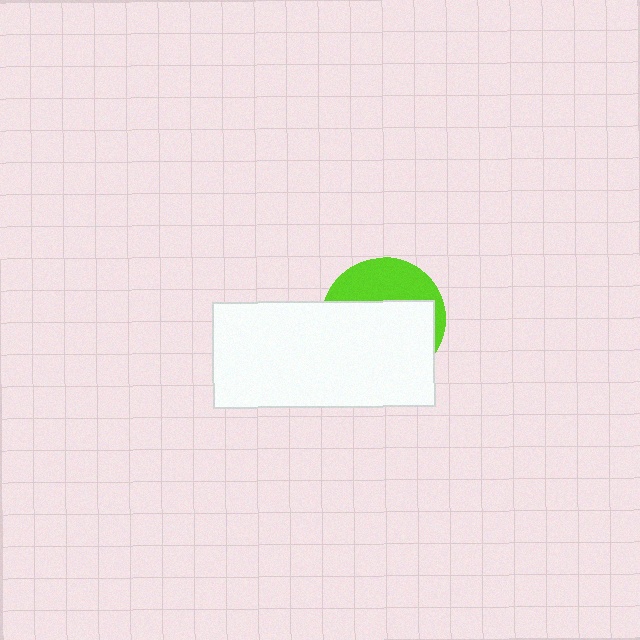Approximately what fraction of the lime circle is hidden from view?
Roughly 65% of the lime circle is hidden behind the white rectangle.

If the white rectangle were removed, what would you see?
You would see the complete lime circle.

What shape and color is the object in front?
The object in front is a white rectangle.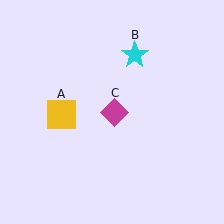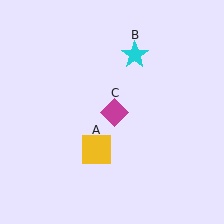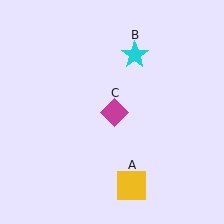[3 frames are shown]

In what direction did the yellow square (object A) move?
The yellow square (object A) moved down and to the right.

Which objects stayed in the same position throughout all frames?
Cyan star (object B) and magenta diamond (object C) remained stationary.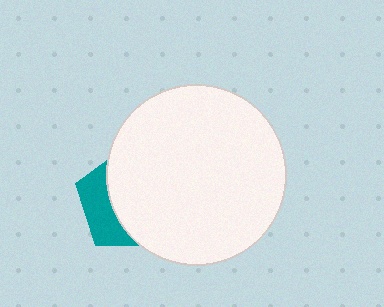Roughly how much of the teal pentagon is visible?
A small part of it is visible (roughly 31%).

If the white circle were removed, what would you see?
You would see the complete teal pentagon.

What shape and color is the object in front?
The object in front is a white circle.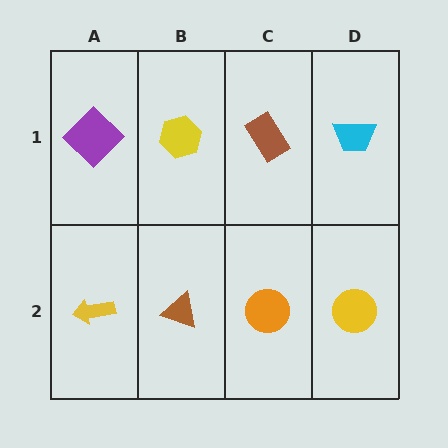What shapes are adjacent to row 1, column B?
A brown triangle (row 2, column B), a purple diamond (row 1, column A), a brown rectangle (row 1, column C).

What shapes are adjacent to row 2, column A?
A purple diamond (row 1, column A), a brown triangle (row 2, column B).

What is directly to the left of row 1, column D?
A brown rectangle.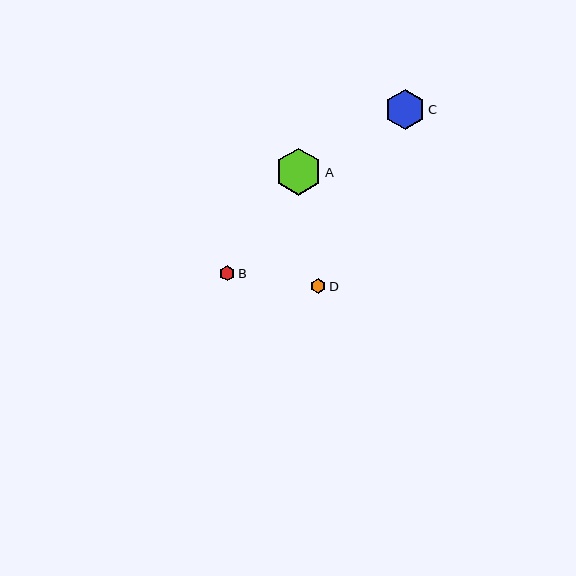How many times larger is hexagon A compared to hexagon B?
Hexagon A is approximately 3.0 times the size of hexagon B.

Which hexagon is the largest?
Hexagon A is the largest with a size of approximately 47 pixels.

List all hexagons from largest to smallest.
From largest to smallest: A, C, D, B.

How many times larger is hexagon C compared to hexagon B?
Hexagon C is approximately 2.6 times the size of hexagon B.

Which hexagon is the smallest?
Hexagon B is the smallest with a size of approximately 15 pixels.